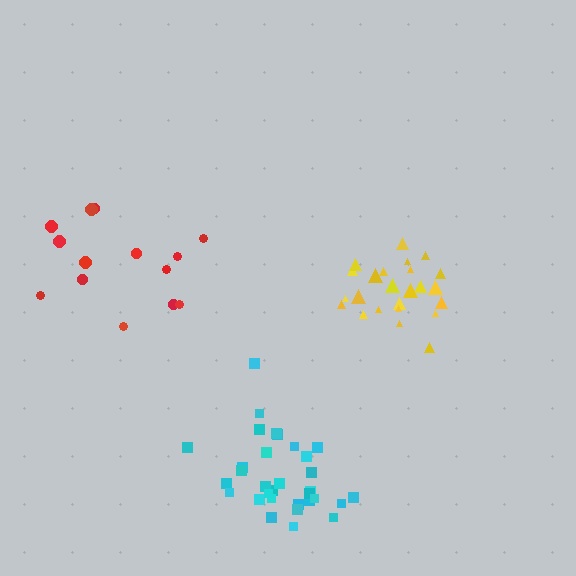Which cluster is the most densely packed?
Yellow.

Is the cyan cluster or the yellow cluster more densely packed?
Yellow.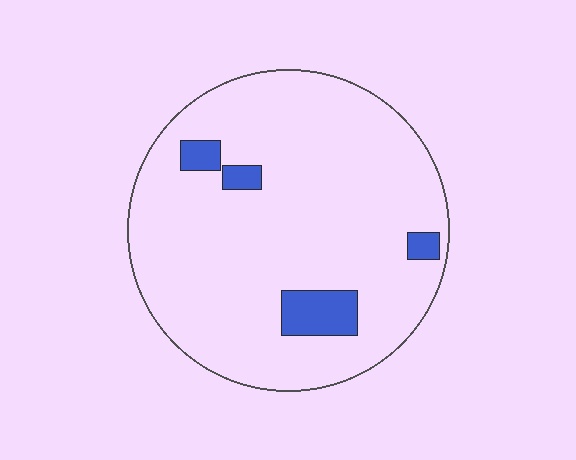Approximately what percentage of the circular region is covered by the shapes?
Approximately 10%.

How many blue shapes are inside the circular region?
4.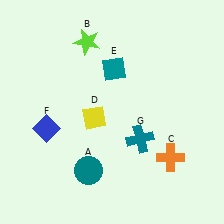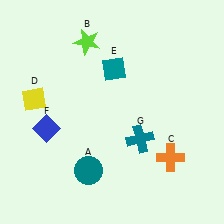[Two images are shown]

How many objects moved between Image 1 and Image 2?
1 object moved between the two images.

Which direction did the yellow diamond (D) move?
The yellow diamond (D) moved left.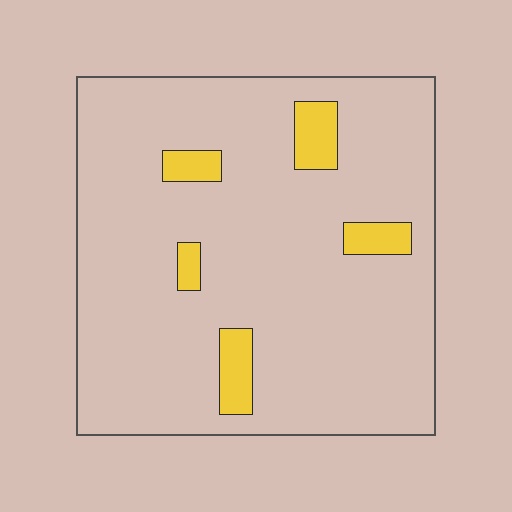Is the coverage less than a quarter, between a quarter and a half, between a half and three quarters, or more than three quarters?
Less than a quarter.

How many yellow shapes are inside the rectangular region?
5.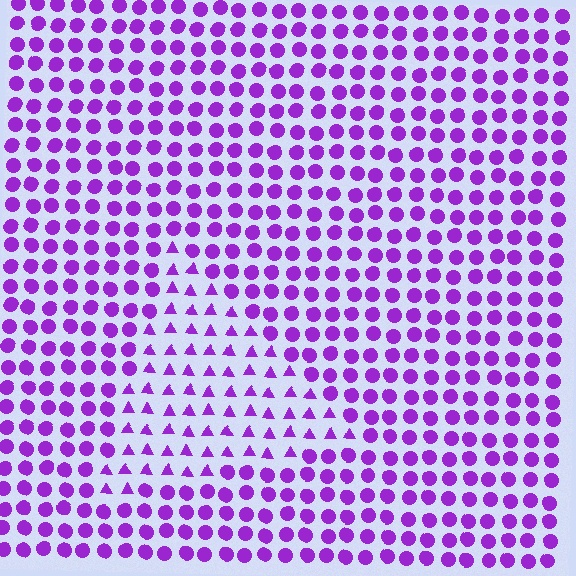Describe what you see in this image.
The image is filled with small purple elements arranged in a uniform grid. A triangle-shaped region contains triangles, while the surrounding area contains circles. The boundary is defined purely by the change in element shape.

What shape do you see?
I see a triangle.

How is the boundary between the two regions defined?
The boundary is defined by a change in element shape: triangles inside vs. circles outside. All elements share the same color and spacing.